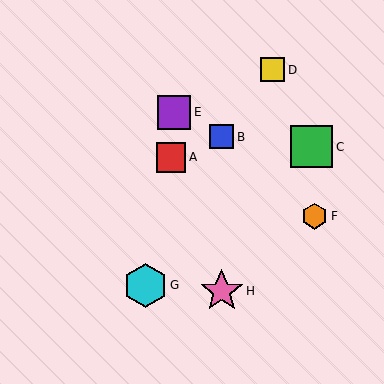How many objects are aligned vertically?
2 objects (B, H) are aligned vertically.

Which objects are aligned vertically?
Objects B, H are aligned vertically.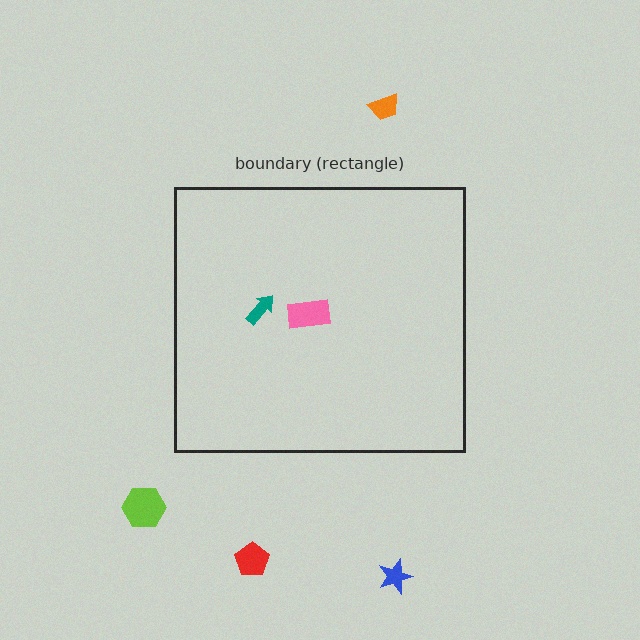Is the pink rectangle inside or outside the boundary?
Inside.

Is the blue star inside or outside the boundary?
Outside.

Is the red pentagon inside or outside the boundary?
Outside.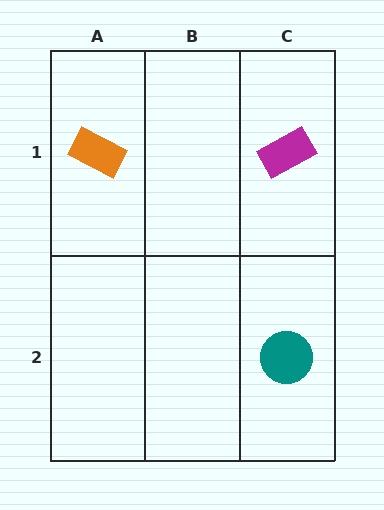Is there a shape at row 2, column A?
No, that cell is empty.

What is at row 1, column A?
An orange rectangle.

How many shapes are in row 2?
1 shape.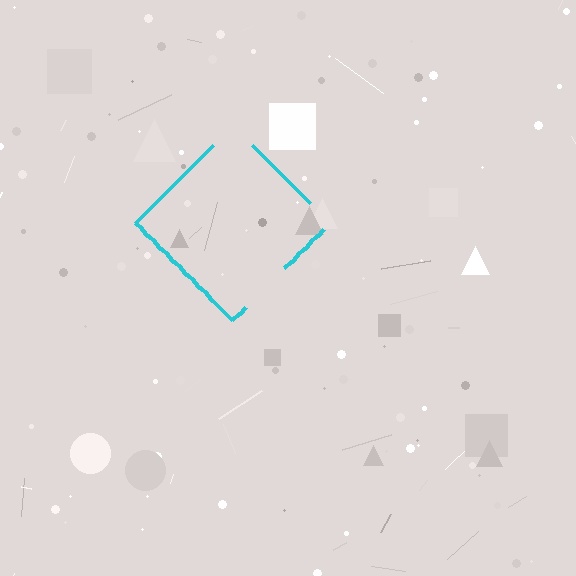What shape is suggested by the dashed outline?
The dashed outline suggests a diamond.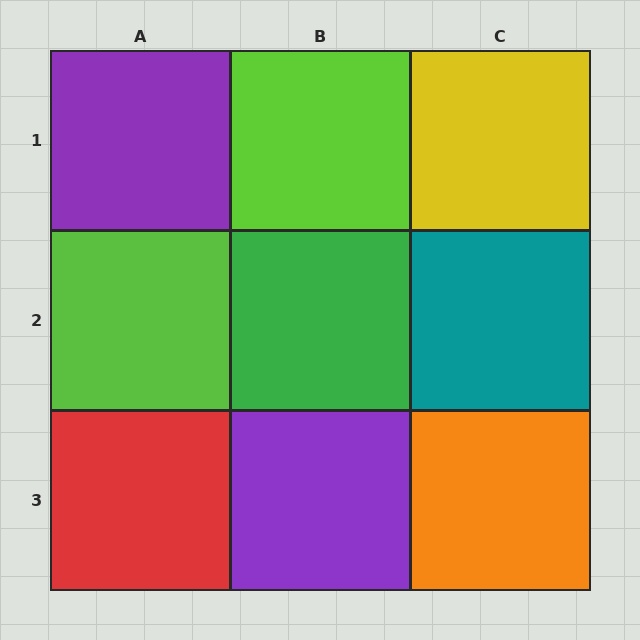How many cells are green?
1 cell is green.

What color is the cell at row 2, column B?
Green.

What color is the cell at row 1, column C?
Yellow.